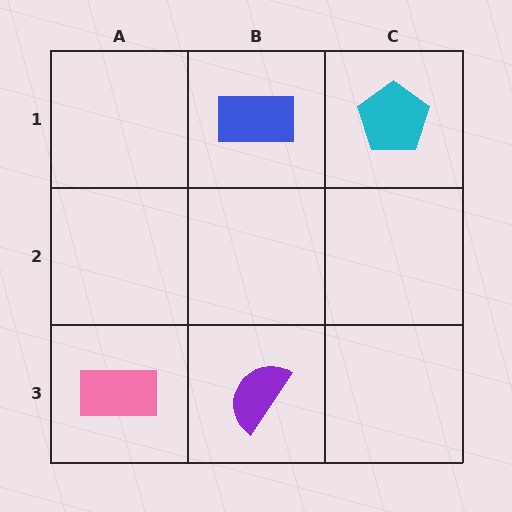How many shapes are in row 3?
2 shapes.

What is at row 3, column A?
A pink rectangle.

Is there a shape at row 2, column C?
No, that cell is empty.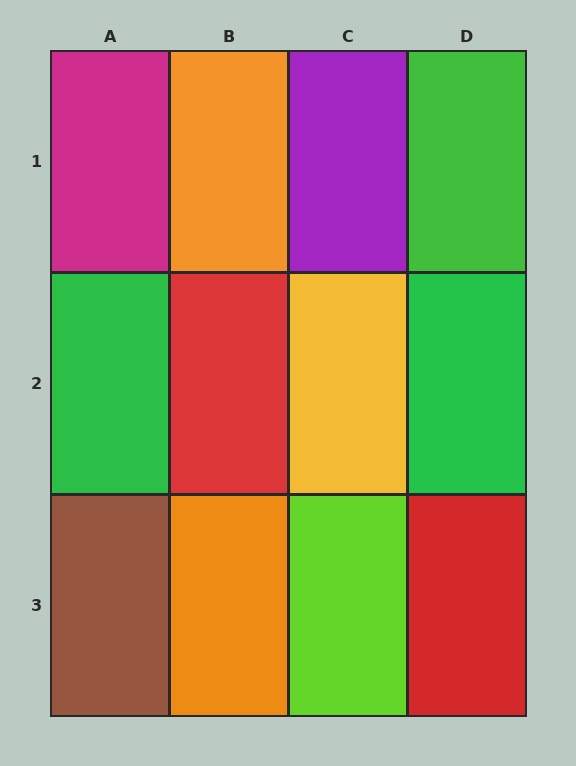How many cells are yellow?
1 cell is yellow.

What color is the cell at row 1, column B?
Orange.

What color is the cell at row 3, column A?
Brown.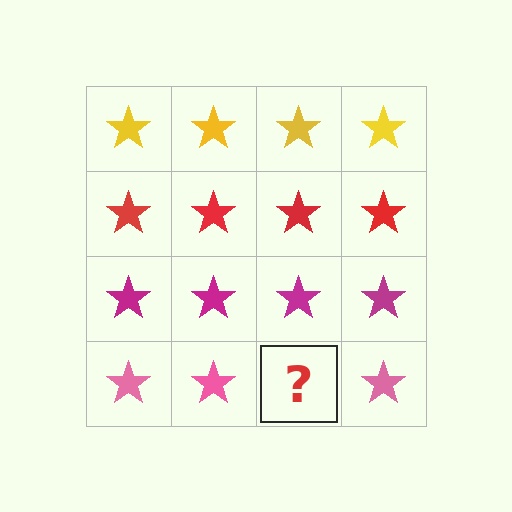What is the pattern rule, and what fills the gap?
The rule is that each row has a consistent color. The gap should be filled with a pink star.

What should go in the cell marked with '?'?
The missing cell should contain a pink star.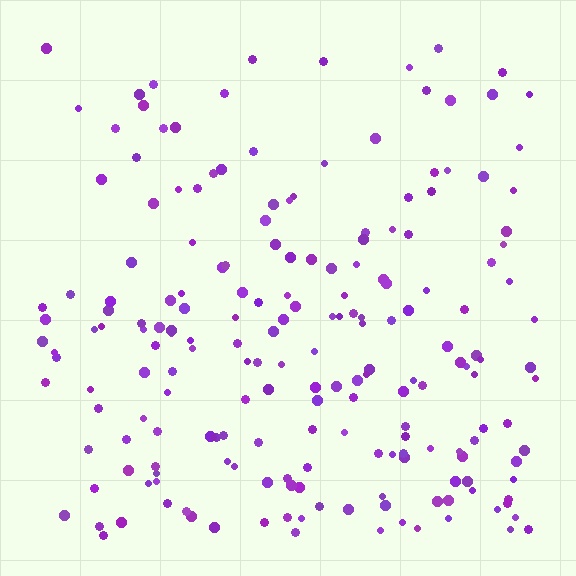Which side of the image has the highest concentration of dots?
The bottom.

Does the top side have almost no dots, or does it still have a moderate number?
Still a moderate number, just noticeably fewer than the bottom.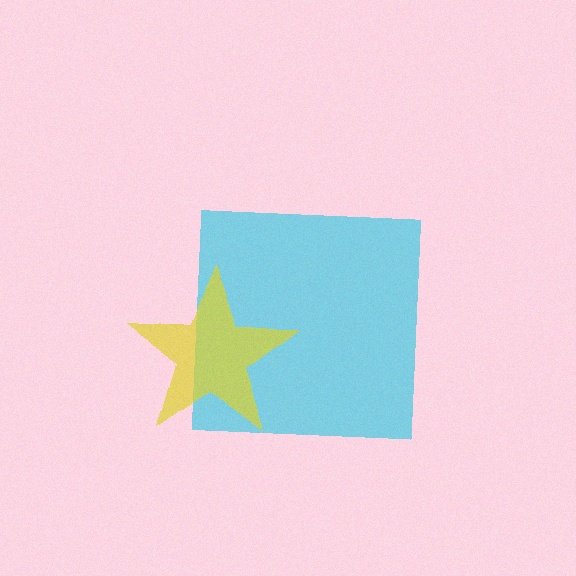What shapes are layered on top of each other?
The layered shapes are: a cyan square, a yellow star.